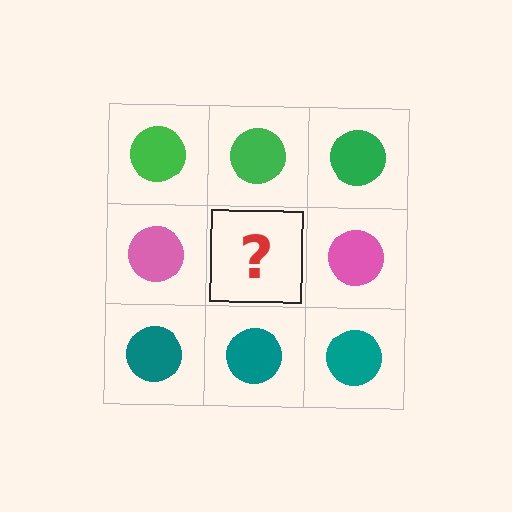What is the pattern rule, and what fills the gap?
The rule is that each row has a consistent color. The gap should be filled with a pink circle.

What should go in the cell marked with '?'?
The missing cell should contain a pink circle.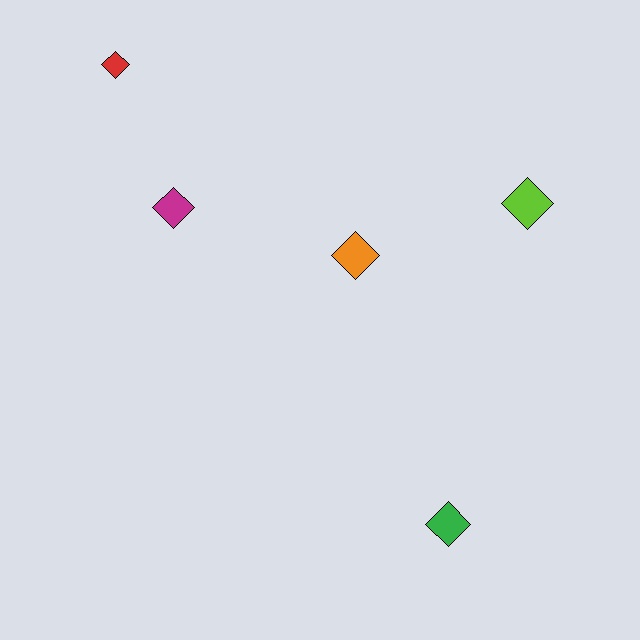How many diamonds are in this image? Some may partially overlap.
There are 5 diamonds.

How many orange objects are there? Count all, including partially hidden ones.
There is 1 orange object.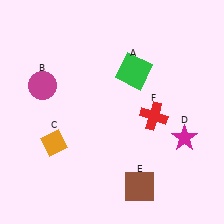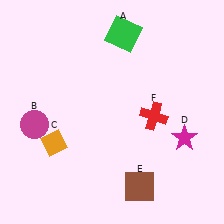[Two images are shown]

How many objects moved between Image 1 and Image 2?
2 objects moved between the two images.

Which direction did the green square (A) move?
The green square (A) moved up.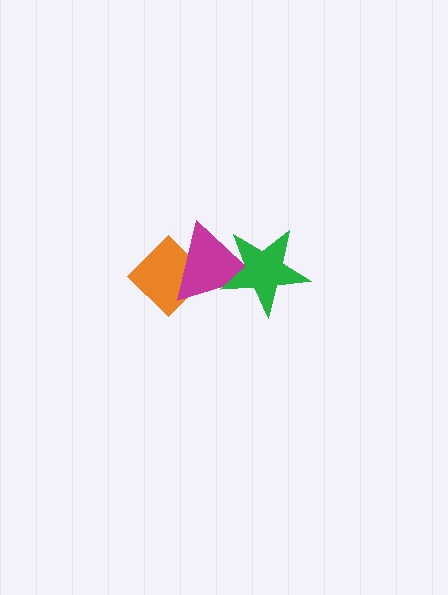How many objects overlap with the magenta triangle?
2 objects overlap with the magenta triangle.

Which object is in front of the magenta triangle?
The green star is in front of the magenta triangle.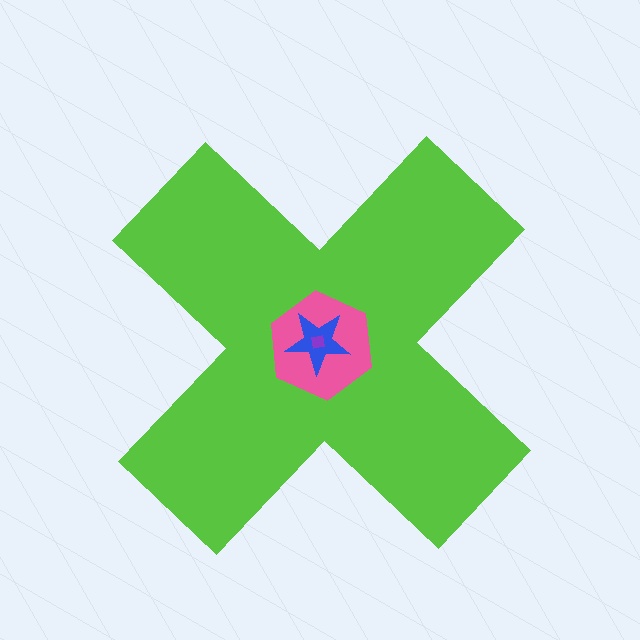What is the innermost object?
The purple square.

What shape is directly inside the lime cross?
The pink hexagon.